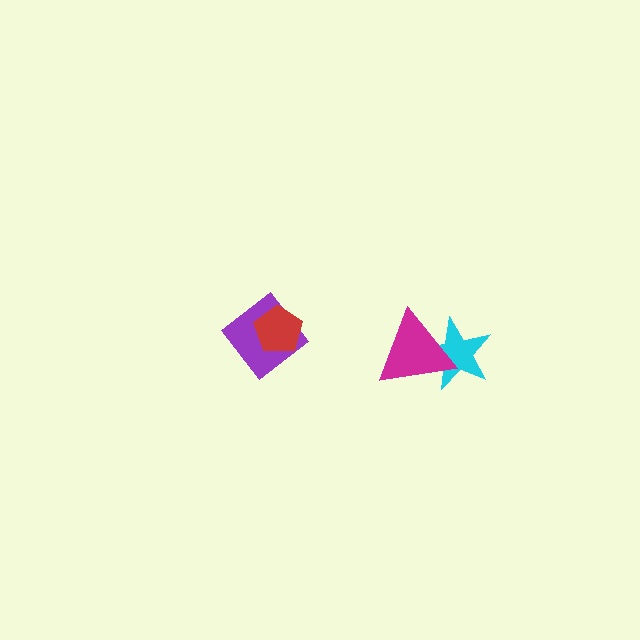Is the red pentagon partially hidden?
No, no other shape covers it.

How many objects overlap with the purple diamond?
1 object overlaps with the purple diamond.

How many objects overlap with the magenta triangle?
1 object overlaps with the magenta triangle.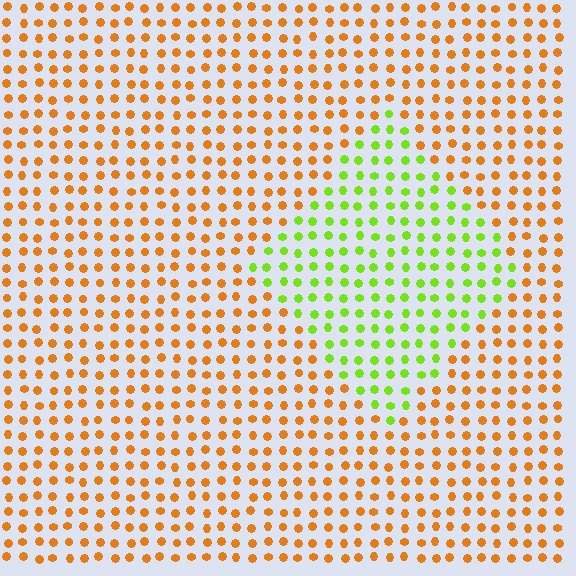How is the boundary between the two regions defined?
The boundary is defined purely by a slight shift in hue (about 63 degrees). Spacing, size, and orientation are identical on both sides.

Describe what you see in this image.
The image is filled with small orange elements in a uniform arrangement. A diamond-shaped region is visible where the elements are tinted to a slightly different hue, forming a subtle color boundary.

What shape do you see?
I see a diamond.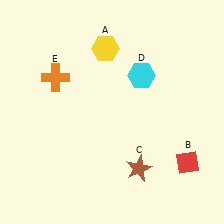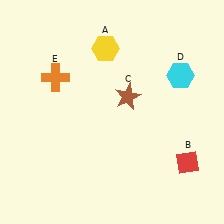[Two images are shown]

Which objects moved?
The objects that moved are: the brown star (C), the cyan hexagon (D).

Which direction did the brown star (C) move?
The brown star (C) moved up.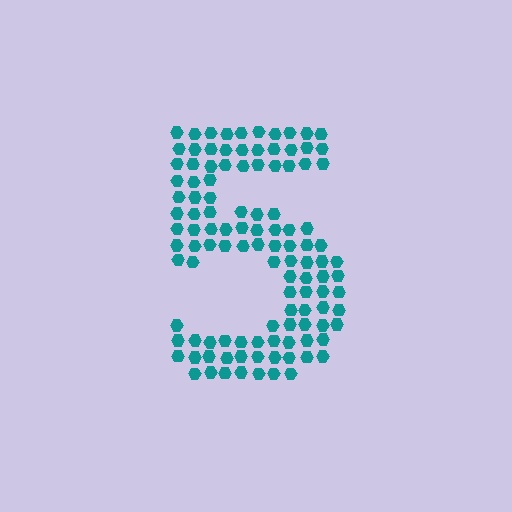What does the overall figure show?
The overall figure shows the digit 5.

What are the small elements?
The small elements are hexagons.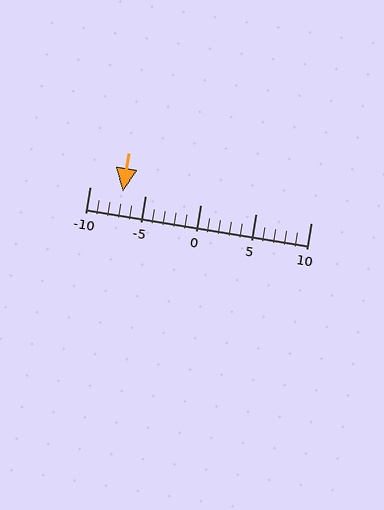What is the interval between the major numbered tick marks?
The major tick marks are spaced 5 units apart.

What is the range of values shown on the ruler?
The ruler shows values from -10 to 10.